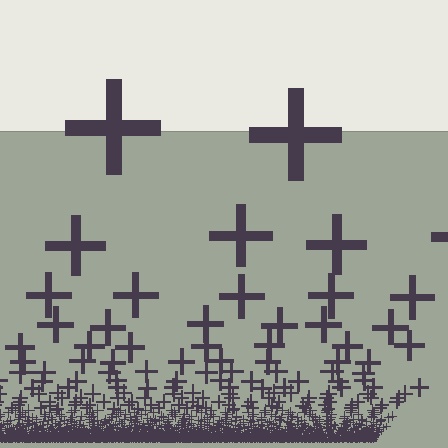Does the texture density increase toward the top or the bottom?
Density increases toward the bottom.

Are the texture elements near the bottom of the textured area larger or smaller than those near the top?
Smaller. The gradient is inverted — elements near the bottom are smaller and denser.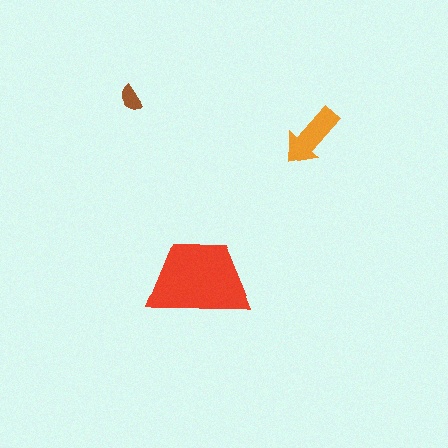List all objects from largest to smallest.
The red trapezoid, the orange arrow, the brown semicircle.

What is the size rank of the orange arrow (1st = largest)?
2nd.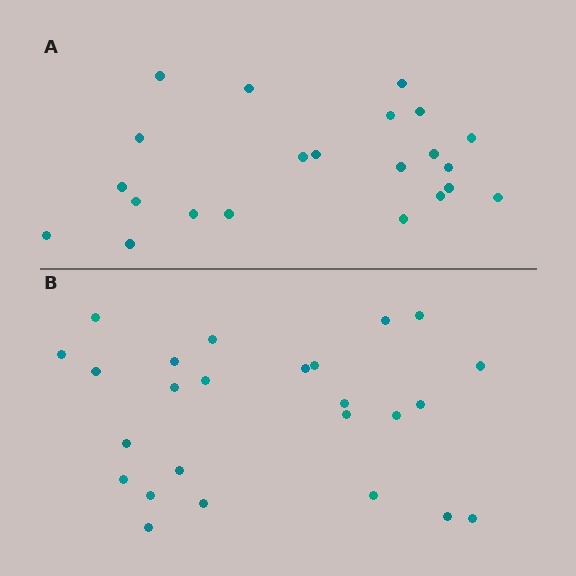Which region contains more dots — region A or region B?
Region B (the bottom region) has more dots.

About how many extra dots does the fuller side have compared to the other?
Region B has just a few more — roughly 2 or 3 more dots than region A.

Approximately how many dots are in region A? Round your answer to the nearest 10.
About 20 dots. (The exact count is 22, which rounds to 20.)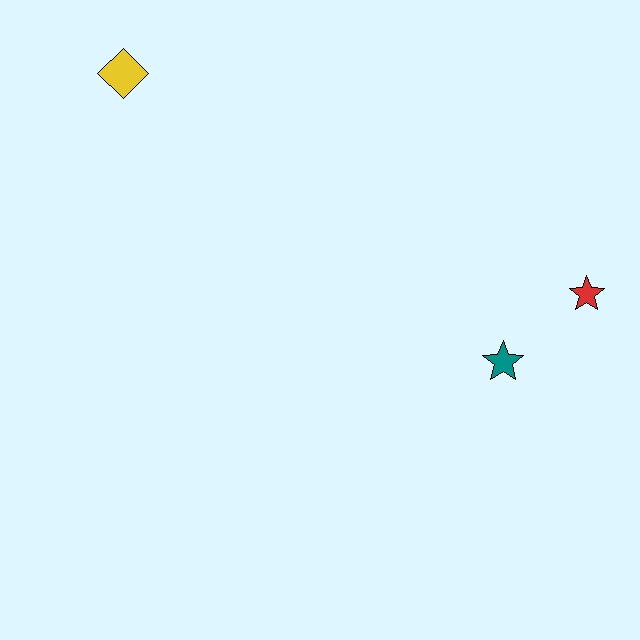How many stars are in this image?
There are 2 stars.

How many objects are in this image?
There are 3 objects.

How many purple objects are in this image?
There are no purple objects.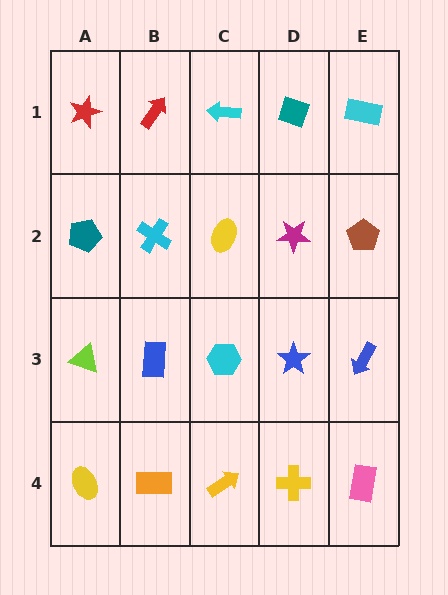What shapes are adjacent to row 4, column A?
A lime triangle (row 3, column A), an orange rectangle (row 4, column B).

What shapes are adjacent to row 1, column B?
A cyan cross (row 2, column B), a red star (row 1, column A), a cyan arrow (row 1, column C).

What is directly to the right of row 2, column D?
A brown pentagon.